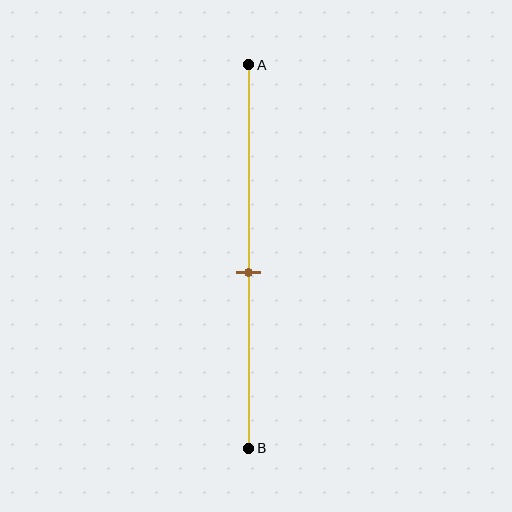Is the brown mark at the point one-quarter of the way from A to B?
No, the mark is at about 55% from A, not at the 25% one-quarter point.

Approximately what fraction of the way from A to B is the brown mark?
The brown mark is approximately 55% of the way from A to B.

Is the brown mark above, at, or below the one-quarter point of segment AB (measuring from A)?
The brown mark is below the one-quarter point of segment AB.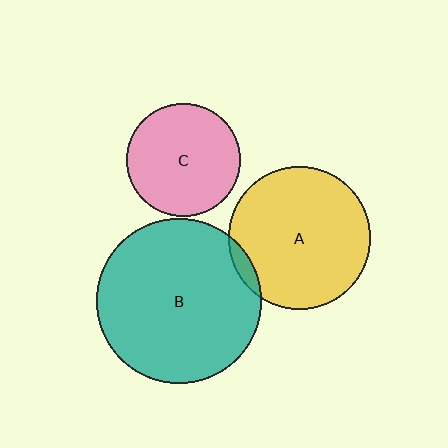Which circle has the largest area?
Circle B (teal).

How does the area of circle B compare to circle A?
Approximately 1.3 times.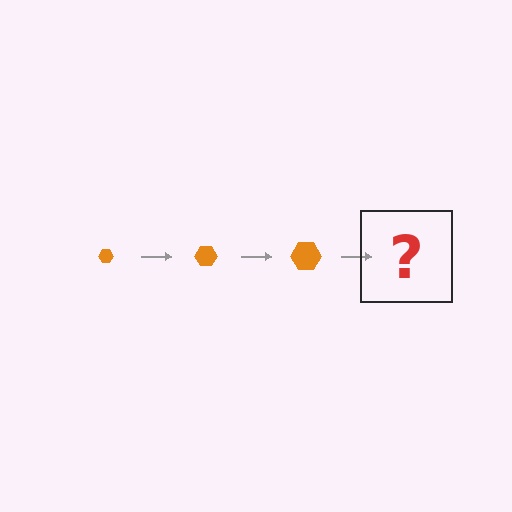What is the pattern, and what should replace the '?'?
The pattern is that the hexagon gets progressively larger each step. The '?' should be an orange hexagon, larger than the previous one.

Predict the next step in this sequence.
The next step is an orange hexagon, larger than the previous one.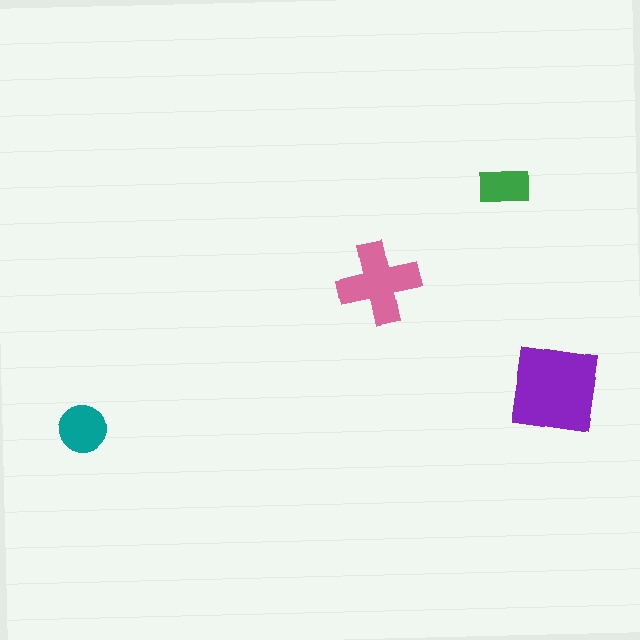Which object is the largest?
The purple square.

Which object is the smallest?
The green rectangle.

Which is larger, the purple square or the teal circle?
The purple square.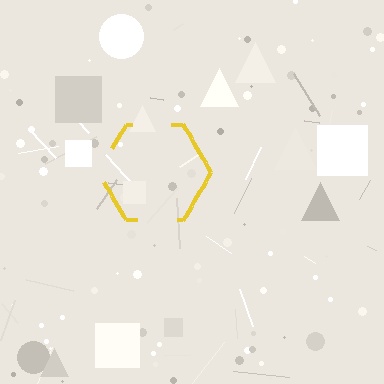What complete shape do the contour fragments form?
The contour fragments form a hexagon.